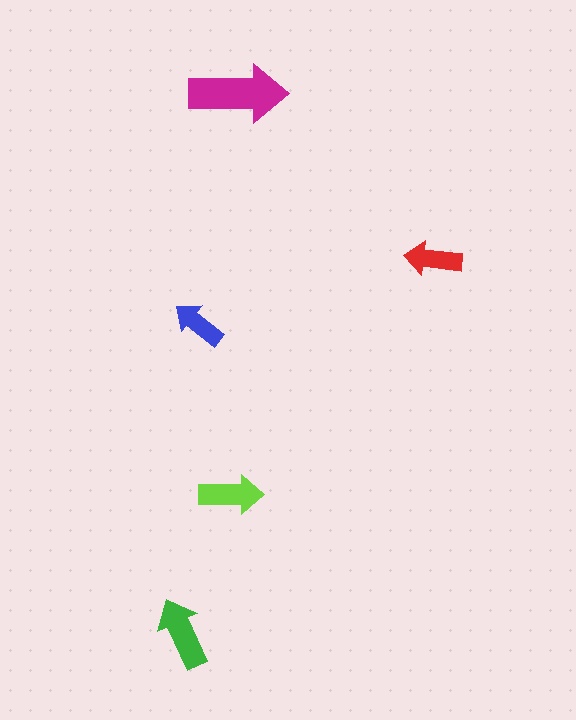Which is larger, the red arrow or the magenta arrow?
The magenta one.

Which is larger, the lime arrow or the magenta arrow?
The magenta one.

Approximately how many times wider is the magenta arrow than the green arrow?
About 1.5 times wider.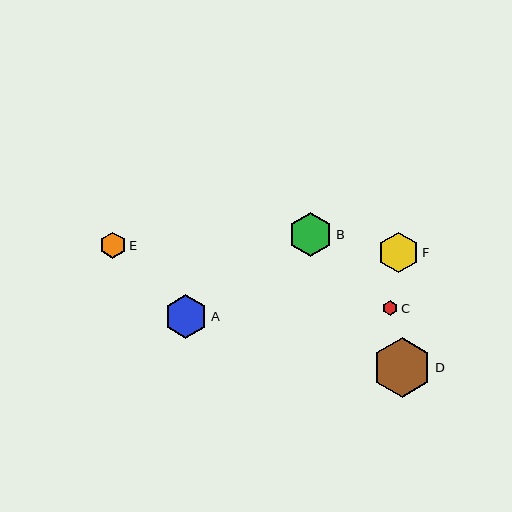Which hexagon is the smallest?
Hexagon C is the smallest with a size of approximately 15 pixels.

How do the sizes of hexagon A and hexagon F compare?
Hexagon A and hexagon F are approximately the same size.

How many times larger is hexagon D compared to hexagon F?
Hexagon D is approximately 1.5 times the size of hexagon F.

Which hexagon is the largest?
Hexagon D is the largest with a size of approximately 59 pixels.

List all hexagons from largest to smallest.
From largest to smallest: D, B, A, F, E, C.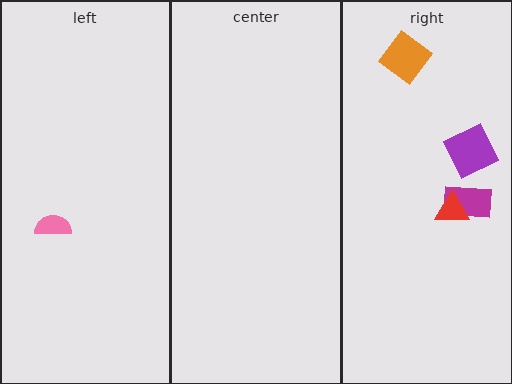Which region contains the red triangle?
The right region.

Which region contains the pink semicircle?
The left region.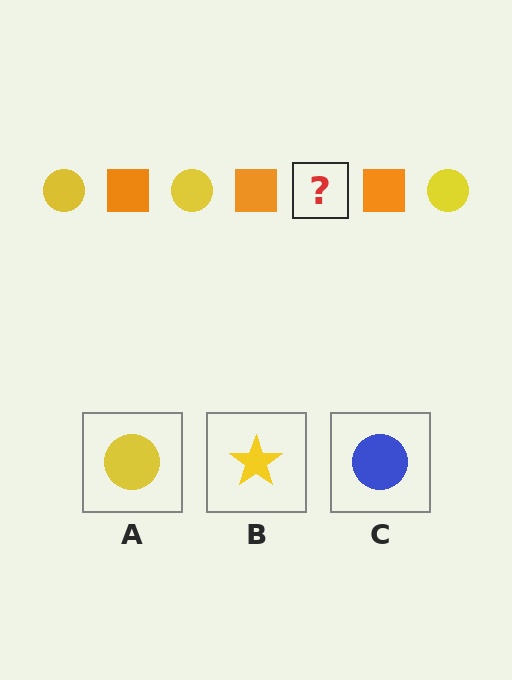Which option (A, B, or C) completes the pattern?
A.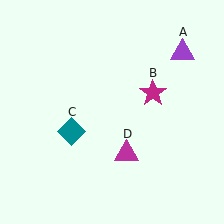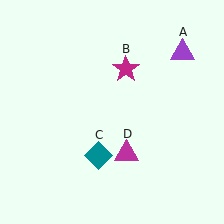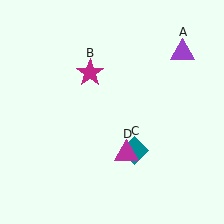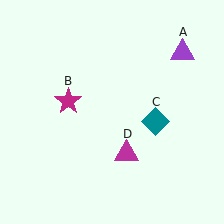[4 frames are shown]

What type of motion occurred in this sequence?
The magenta star (object B), teal diamond (object C) rotated counterclockwise around the center of the scene.